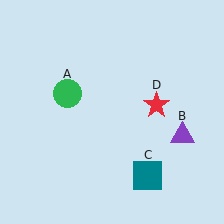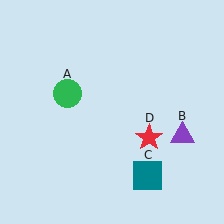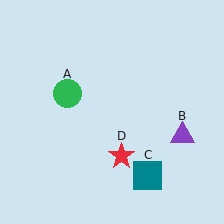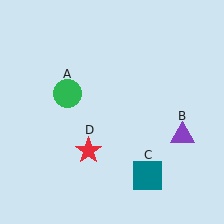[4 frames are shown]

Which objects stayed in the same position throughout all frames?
Green circle (object A) and purple triangle (object B) and teal square (object C) remained stationary.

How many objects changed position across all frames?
1 object changed position: red star (object D).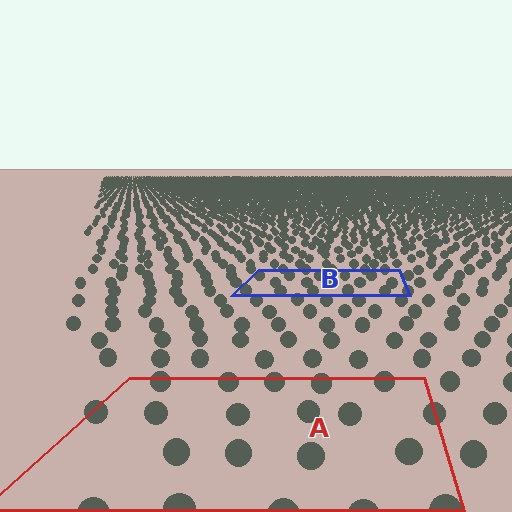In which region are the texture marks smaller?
The texture marks are smaller in region B, because it is farther away.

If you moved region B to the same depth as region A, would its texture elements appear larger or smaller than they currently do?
They would appear larger. At a closer depth, the same texture elements are projected at a bigger on-screen size.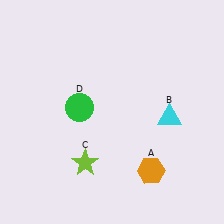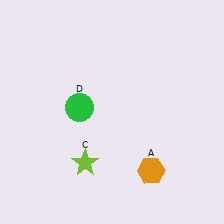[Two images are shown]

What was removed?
The cyan triangle (B) was removed in Image 2.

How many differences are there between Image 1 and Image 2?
There is 1 difference between the two images.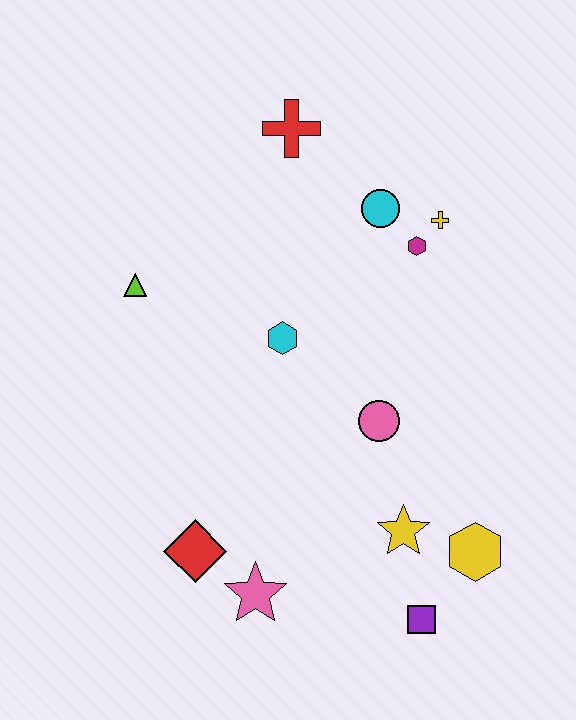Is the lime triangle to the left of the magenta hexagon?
Yes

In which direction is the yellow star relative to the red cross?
The yellow star is below the red cross.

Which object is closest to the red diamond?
The pink star is closest to the red diamond.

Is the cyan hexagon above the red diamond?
Yes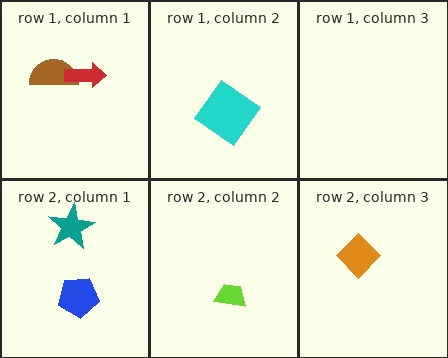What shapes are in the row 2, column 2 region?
The lime trapezoid.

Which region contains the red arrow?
The row 1, column 1 region.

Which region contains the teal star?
The row 2, column 1 region.